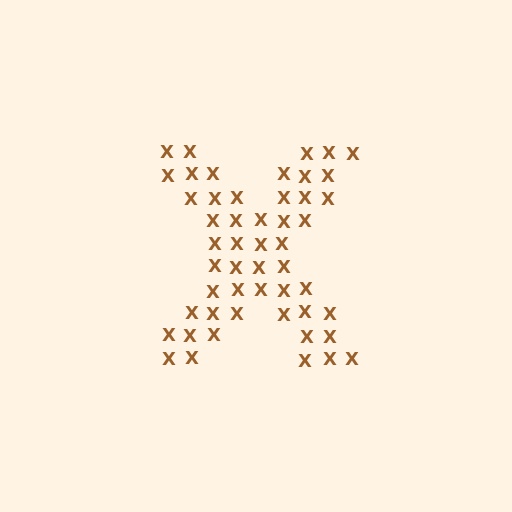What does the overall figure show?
The overall figure shows the letter X.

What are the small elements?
The small elements are letter X's.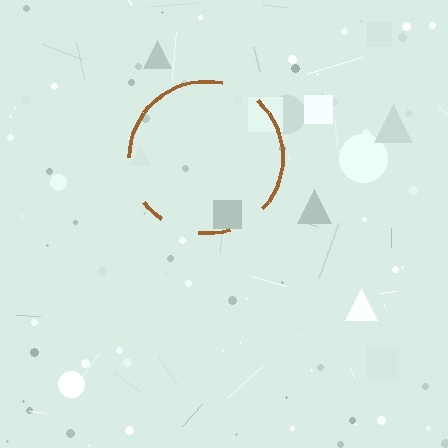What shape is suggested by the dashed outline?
The dashed outline suggests a circle.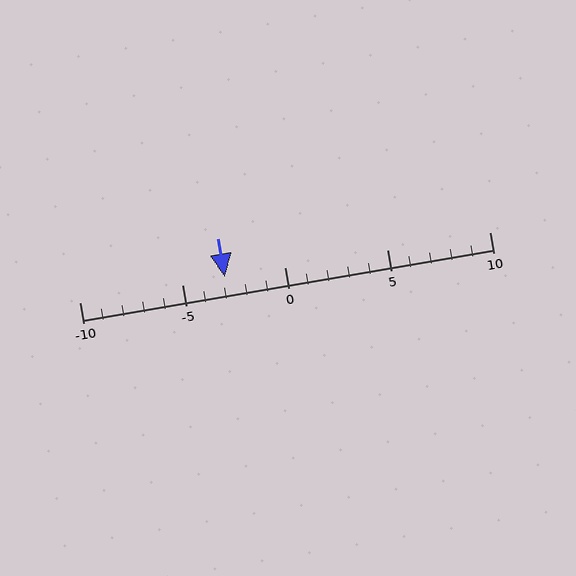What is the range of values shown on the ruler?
The ruler shows values from -10 to 10.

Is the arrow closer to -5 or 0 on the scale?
The arrow is closer to -5.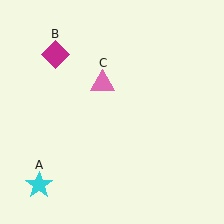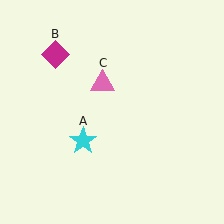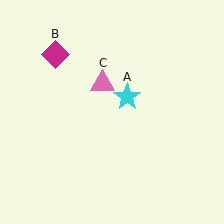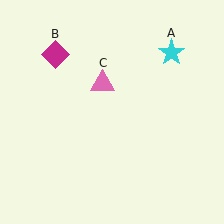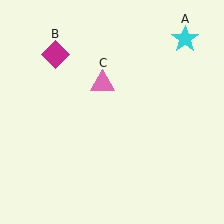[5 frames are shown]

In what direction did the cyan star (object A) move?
The cyan star (object A) moved up and to the right.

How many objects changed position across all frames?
1 object changed position: cyan star (object A).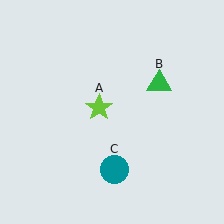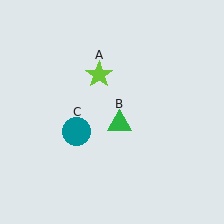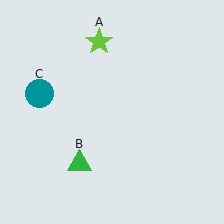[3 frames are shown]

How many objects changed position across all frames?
3 objects changed position: lime star (object A), green triangle (object B), teal circle (object C).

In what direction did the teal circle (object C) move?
The teal circle (object C) moved up and to the left.